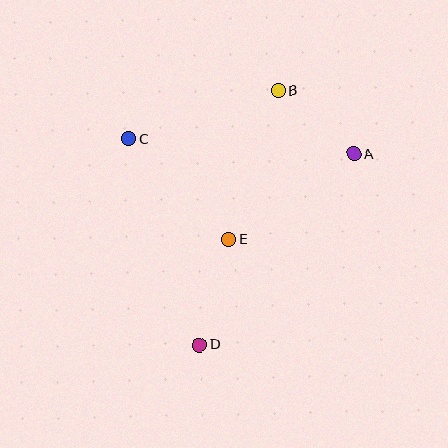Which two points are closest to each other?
Points A and B are closest to each other.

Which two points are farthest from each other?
Points B and D are farthest from each other.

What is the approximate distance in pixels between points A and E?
The distance between A and E is approximately 151 pixels.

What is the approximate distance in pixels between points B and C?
The distance between B and C is approximately 157 pixels.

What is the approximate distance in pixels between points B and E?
The distance between B and E is approximately 156 pixels.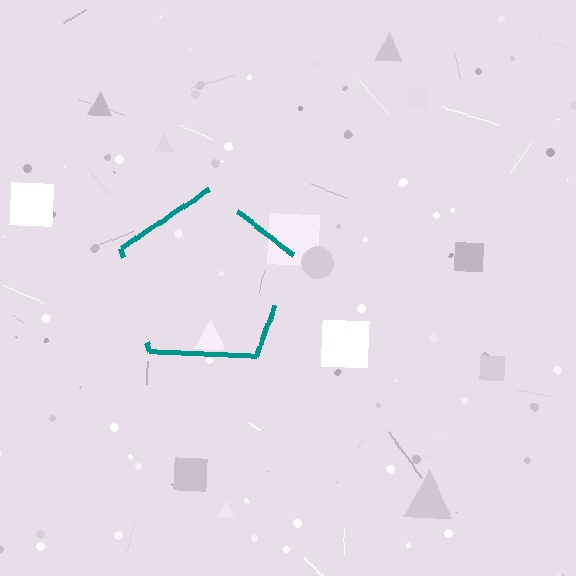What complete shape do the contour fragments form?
The contour fragments form a pentagon.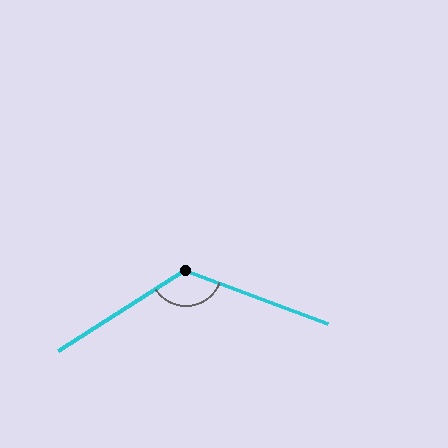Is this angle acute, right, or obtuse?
It is obtuse.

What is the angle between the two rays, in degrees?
Approximately 127 degrees.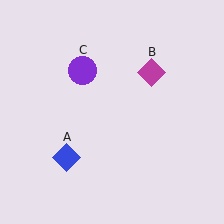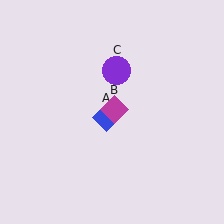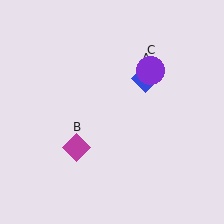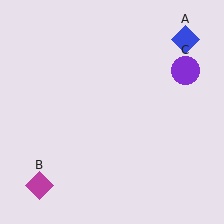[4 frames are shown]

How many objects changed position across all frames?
3 objects changed position: blue diamond (object A), magenta diamond (object B), purple circle (object C).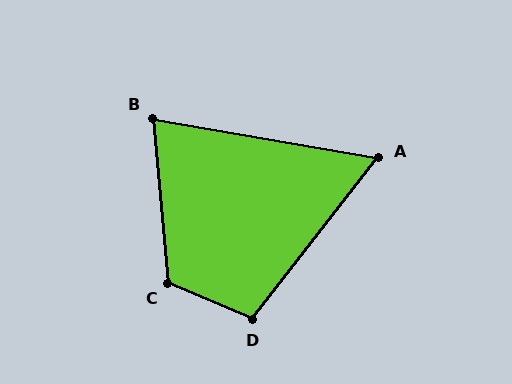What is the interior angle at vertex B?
Approximately 75 degrees (acute).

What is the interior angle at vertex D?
Approximately 105 degrees (obtuse).